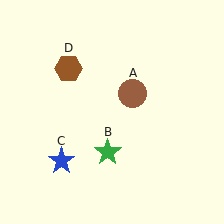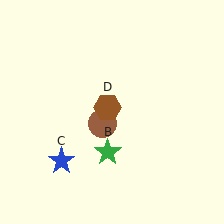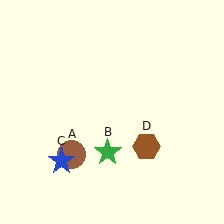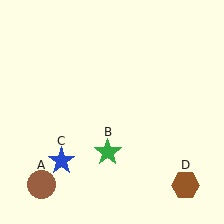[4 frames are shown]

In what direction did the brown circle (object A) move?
The brown circle (object A) moved down and to the left.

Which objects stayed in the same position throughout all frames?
Green star (object B) and blue star (object C) remained stationary.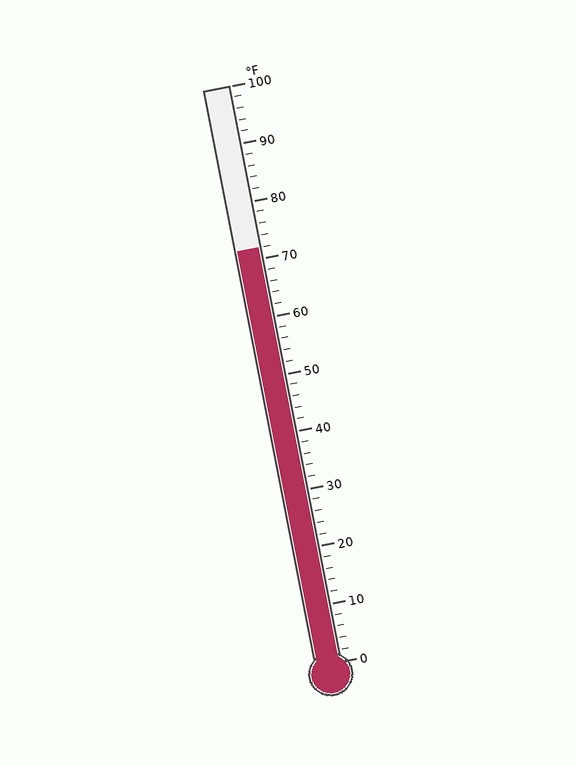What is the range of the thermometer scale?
The thermometer scale ranges from 0°F to 100°F.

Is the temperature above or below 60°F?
The temperature is above 60°F.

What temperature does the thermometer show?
The thermometer shows approximately 72°F.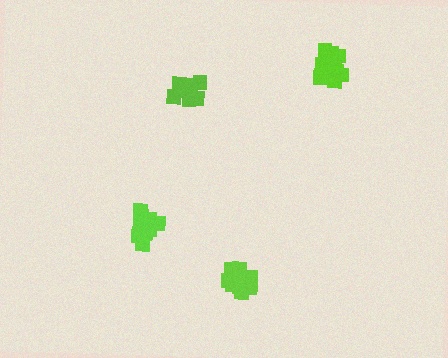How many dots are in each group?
Group 1: 15 dots, Group 2: 9 dots, Group 3: 13 dots, Group 4: 10 dots (47 total).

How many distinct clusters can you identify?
There are 4 distinct clusters.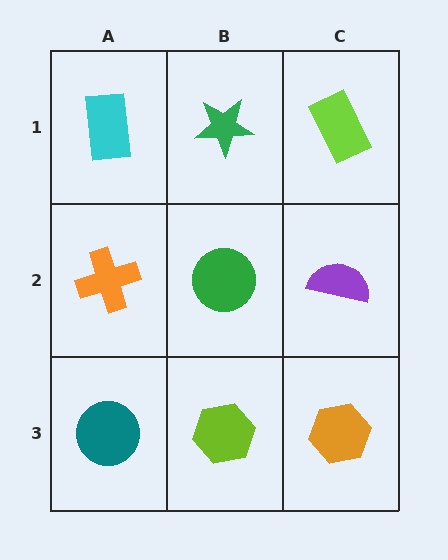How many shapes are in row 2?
3 shapes.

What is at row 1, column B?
A green star.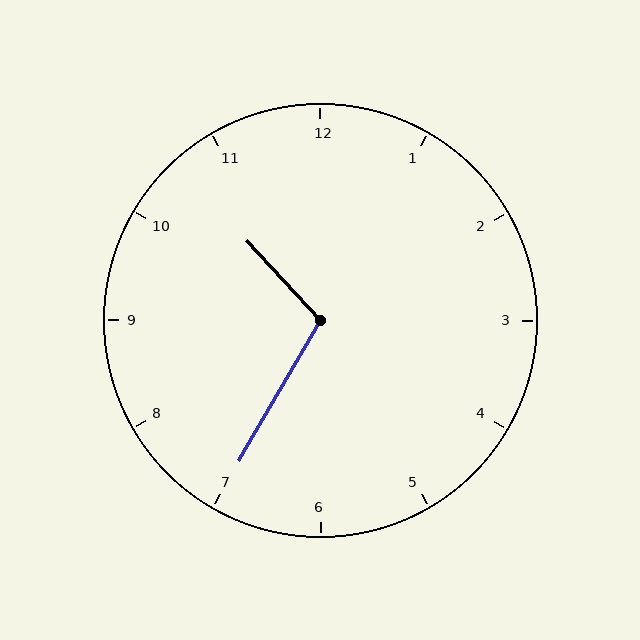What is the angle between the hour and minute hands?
Approximately 108 degrees.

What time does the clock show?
10:35.